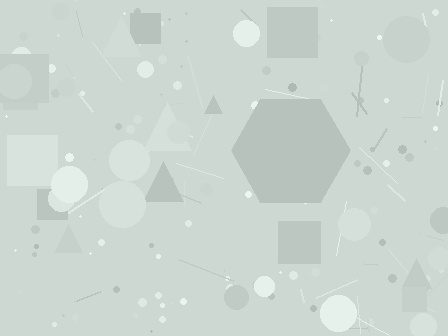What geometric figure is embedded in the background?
A hexagon is embedded in the background.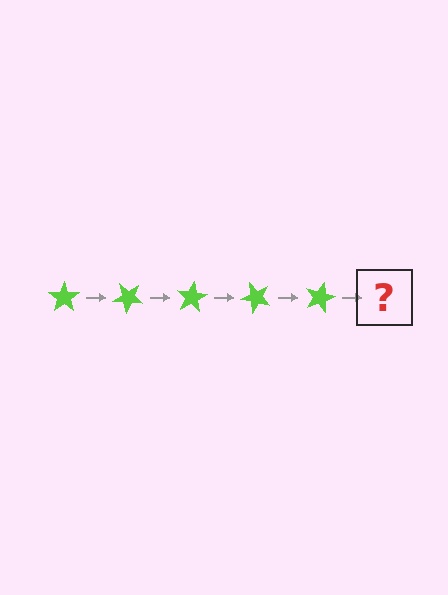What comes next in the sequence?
The next element should be a lime star rotated 200 degrees.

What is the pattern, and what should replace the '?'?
The pattern is that the star rotates 40 degrees each step. The '?' should be a lime star rotated 200 degrees.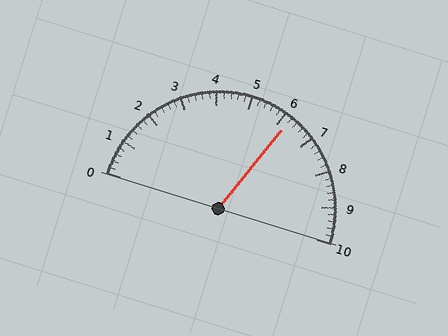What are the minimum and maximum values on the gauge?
The gauge ranges from 0 to 10.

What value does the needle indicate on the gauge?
The needle indicates approximately 6.2.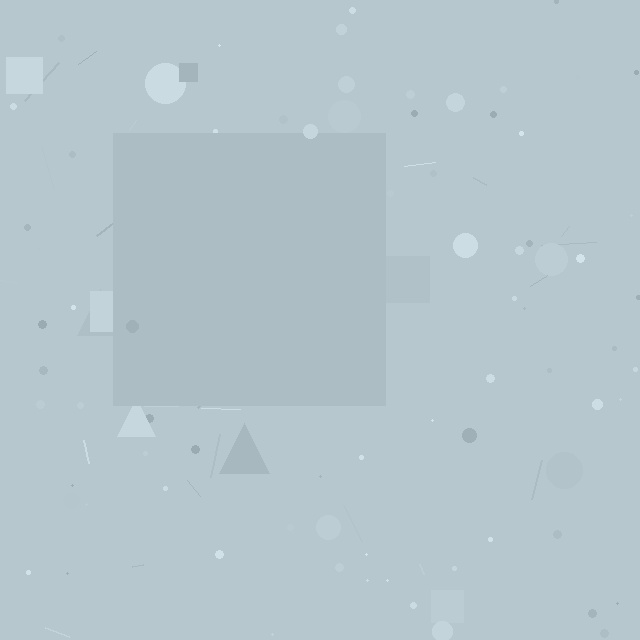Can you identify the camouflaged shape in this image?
The camouflaged shape is a square.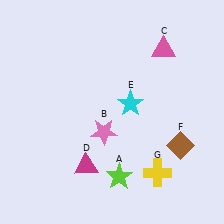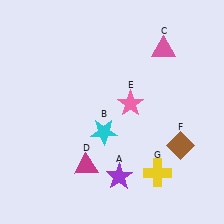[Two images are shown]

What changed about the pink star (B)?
In Image 1, B is pink. In Image 2, it changed to cyan.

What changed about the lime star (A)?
In Image 1, A is lime. In Image 2, it changed to purple.